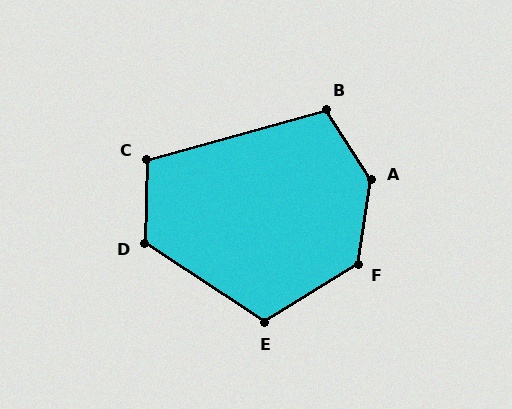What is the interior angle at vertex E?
Approximately 115 degrees (obtuse).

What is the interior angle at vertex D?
Approximately 122 degrees (obtuse).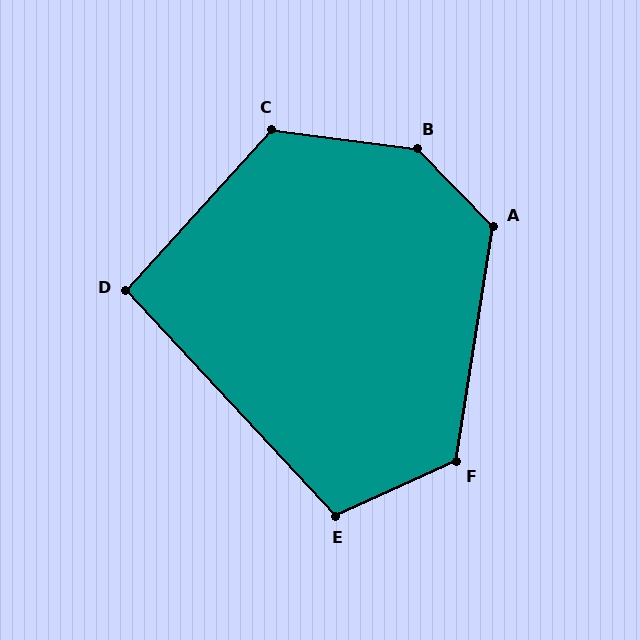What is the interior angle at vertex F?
Approximately 123 degrees (obtuse).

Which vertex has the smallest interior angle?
D, at approximately 95 degrees.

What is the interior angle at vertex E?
Approximately 109 degrees (obtuse).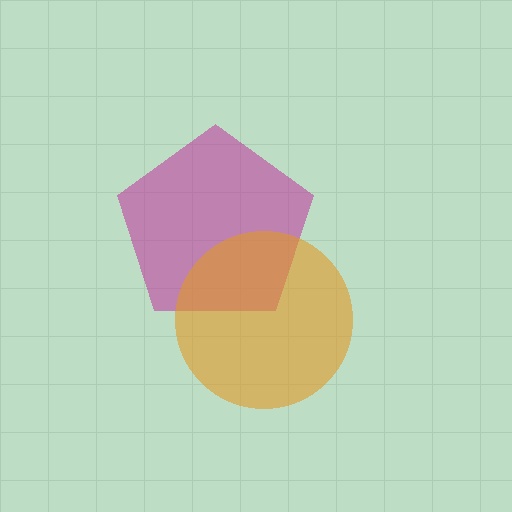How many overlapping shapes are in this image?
There are 2 overlapping shapes in the image.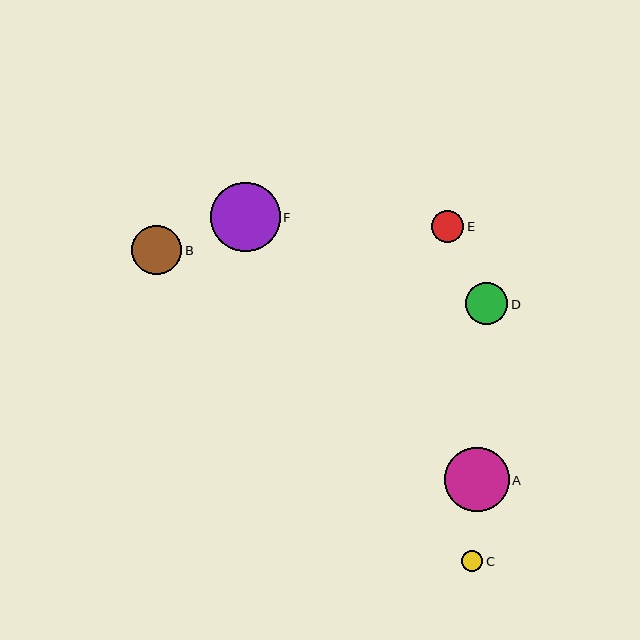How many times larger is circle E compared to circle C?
Circle E is approximately 1.5 times the size of circle C.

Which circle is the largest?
Circle F is the largest with a size of approximately 70 pixels.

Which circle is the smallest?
Circle C is the smallest with a size of approximately 21 pixels.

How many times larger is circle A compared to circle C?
Circle A is approximately 3.0 times the size of circle C.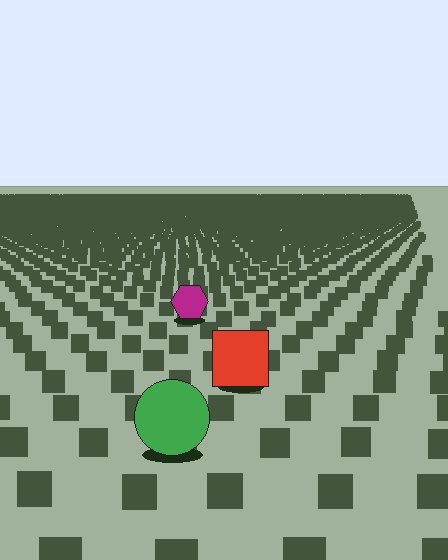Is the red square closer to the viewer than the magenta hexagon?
Yes. The red square is closer — you can tell from the texture gradient: the ground texture is coarser near it.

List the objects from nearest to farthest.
From nearest to farthest: the green circle, the red square, the magenta hexagon.